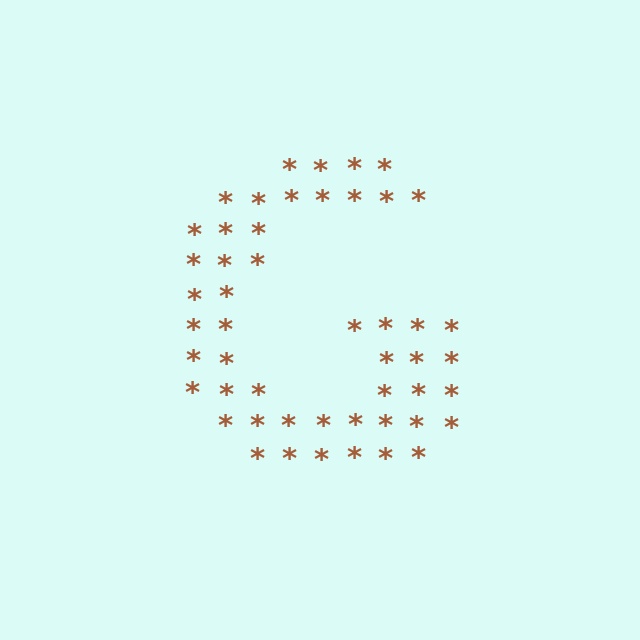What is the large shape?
The large shape is the letter G.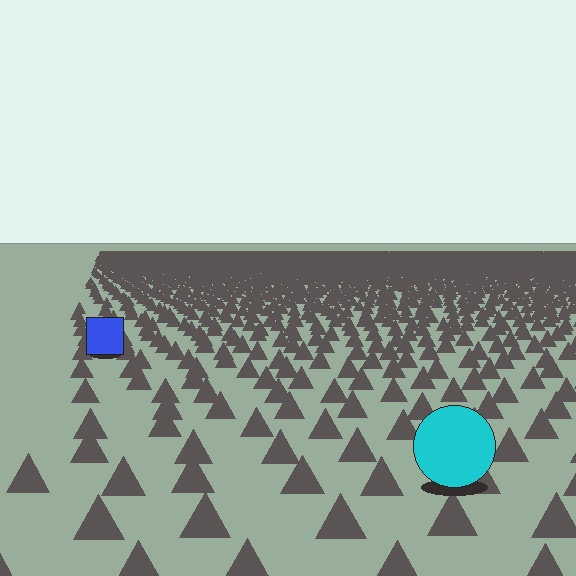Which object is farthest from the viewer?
The blue square is farthest from the viewer. It appears smaller and the ground texture around it is denser.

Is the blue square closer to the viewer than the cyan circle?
No. The cyan circle is closer — you can tell from the texture gradient: the ground texture is coarser near it.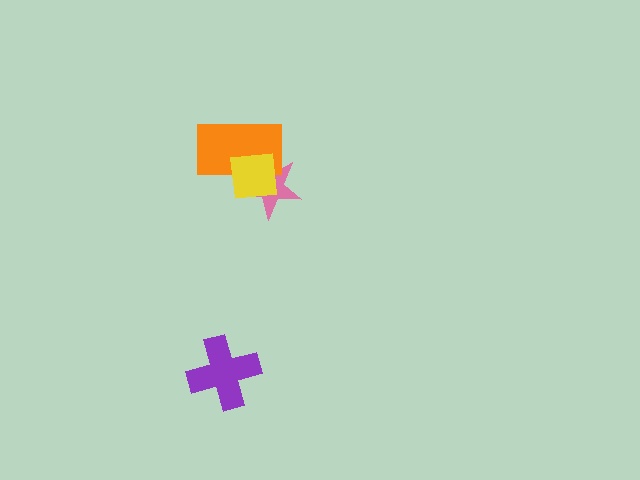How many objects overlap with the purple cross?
0 objects overlap with the purple cross.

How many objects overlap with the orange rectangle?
2 objects overlap with the orange rectangle.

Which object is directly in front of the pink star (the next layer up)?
The orange rectangle is directly in front of the pink star.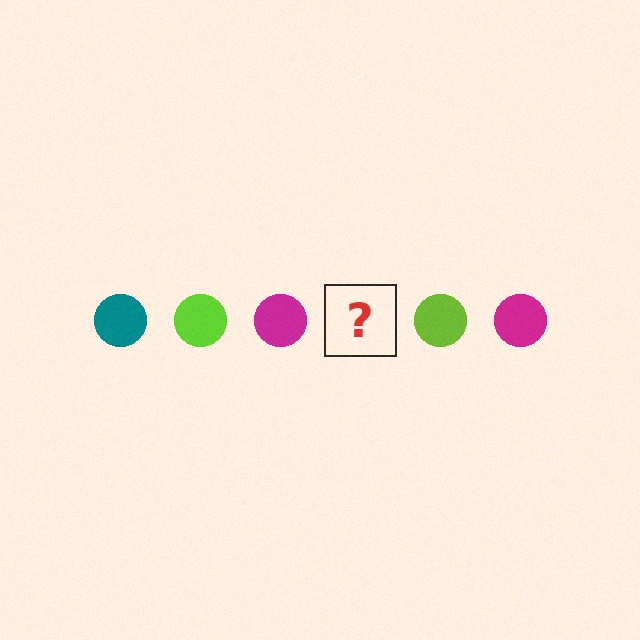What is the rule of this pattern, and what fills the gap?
The rule is that the pattern cycles through teal, lime, magenta circles. The gap should be filled with a teal circle.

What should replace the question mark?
The question mark should be replaced with a teal circle.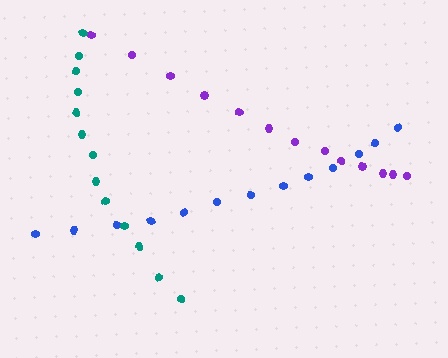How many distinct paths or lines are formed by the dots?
There are 3 distinct paths.